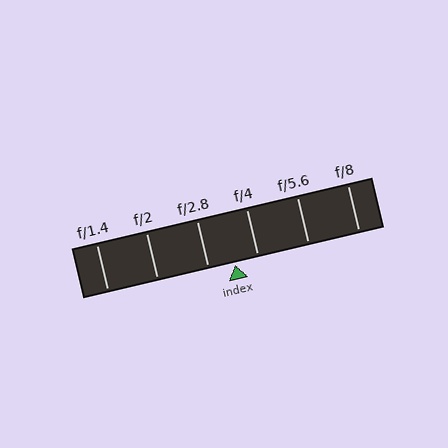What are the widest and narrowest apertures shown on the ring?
The widest aperture shown is f/1.4 and the narrowest is f/8.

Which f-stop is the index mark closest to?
The index mark is closest to f/4.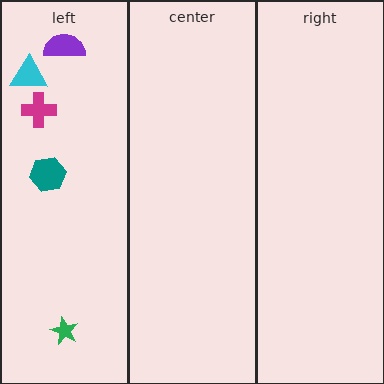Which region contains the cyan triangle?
The left region.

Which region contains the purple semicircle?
The left region.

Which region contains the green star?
The left region.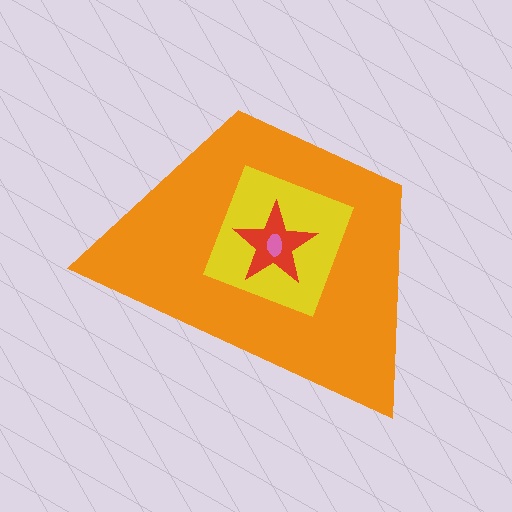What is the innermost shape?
The pink ellipse.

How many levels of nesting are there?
4.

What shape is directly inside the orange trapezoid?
The yellow square.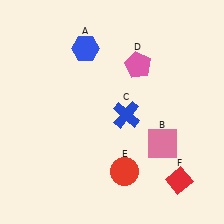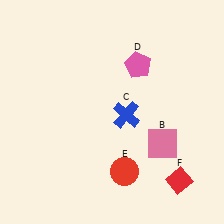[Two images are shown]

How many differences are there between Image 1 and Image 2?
There is 1 difference between the two images.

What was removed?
The blue hexagon (A) was removed in Image 2.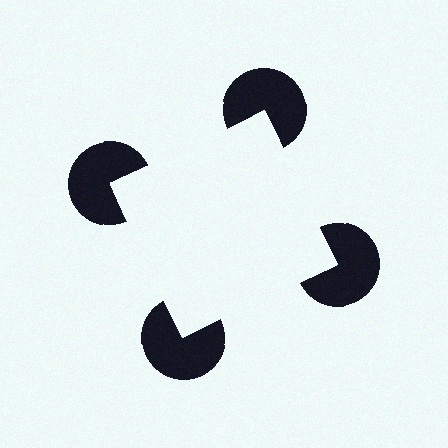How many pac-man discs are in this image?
There are 4 — one at each vertex of the illusory square.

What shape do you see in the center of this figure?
An illusory square — its edges are inferred from the aligned wedge cuts in the pac-man discs, not physically drawn.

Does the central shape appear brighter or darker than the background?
It typically appears slightly brighter than the background, even though no actual brightness change is drawn.